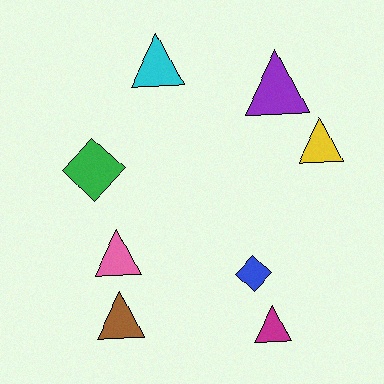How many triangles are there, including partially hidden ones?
There are 6 triangles.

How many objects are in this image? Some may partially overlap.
There are 8 objects.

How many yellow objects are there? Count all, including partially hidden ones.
There is 1 yellow object.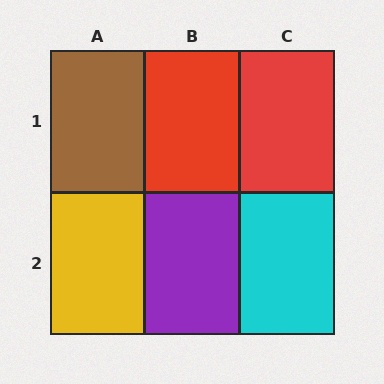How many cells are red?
2 cells are red.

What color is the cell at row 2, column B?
Purple.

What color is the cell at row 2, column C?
Cyan.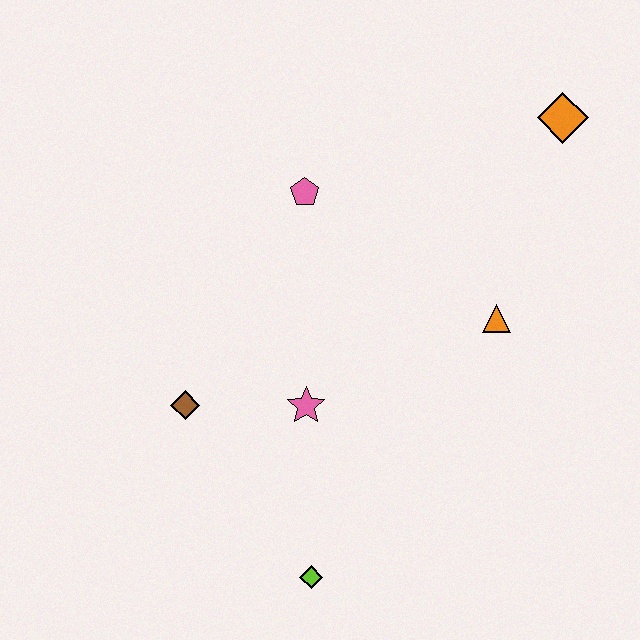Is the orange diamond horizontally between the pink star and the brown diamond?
No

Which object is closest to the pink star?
The brown diamond is closest to the pink star.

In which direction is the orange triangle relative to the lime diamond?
The orange triangle is above the lime diamond.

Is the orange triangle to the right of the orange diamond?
No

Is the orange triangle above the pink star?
Yes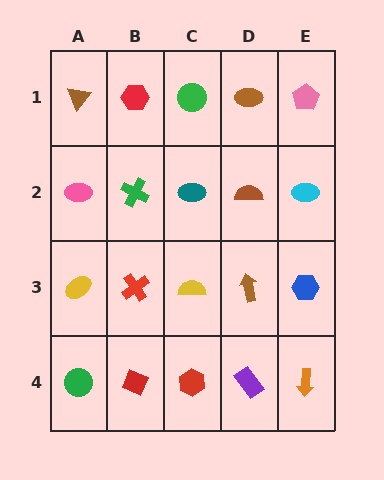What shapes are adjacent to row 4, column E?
A blue hexagon (row 3, column E), a purple rectangle (row 4, column D).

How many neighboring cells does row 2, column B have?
4.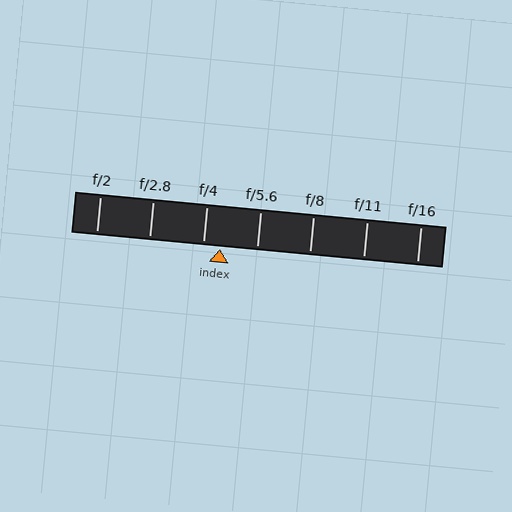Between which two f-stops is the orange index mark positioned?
The index mark is between f/4 and f/5.6.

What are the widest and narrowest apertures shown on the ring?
The widest aperture shown is f/2 and the narrowest is f/16.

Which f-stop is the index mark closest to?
The index mark is closest to f/4.